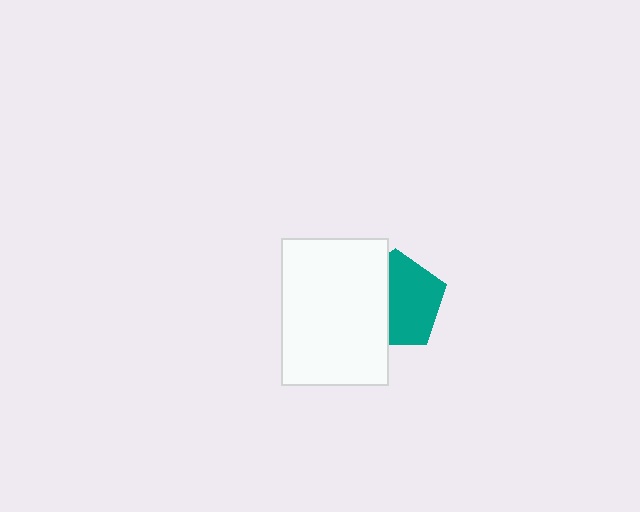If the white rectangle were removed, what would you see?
You would see the complete teal pentagon.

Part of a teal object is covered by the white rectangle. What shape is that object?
It is a pentagon.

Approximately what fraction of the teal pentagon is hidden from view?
Roughly 41% of the teal pentagon is hidden behind the white rectangle.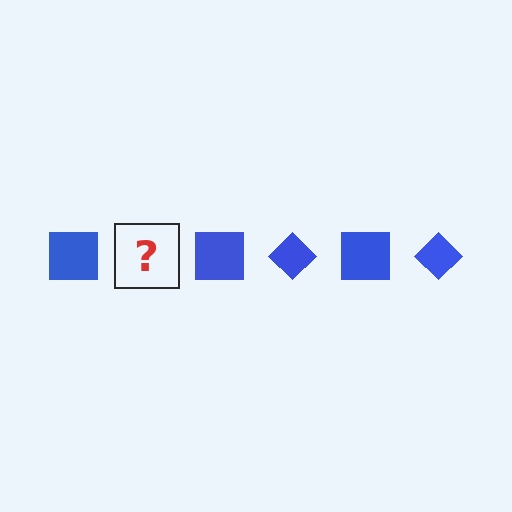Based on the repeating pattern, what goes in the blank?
The blank should be a blue diamond.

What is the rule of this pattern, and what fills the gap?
The rule is that the pattern cycles through square, diamond shapes in blue. The gap should be filled with a blue diamond.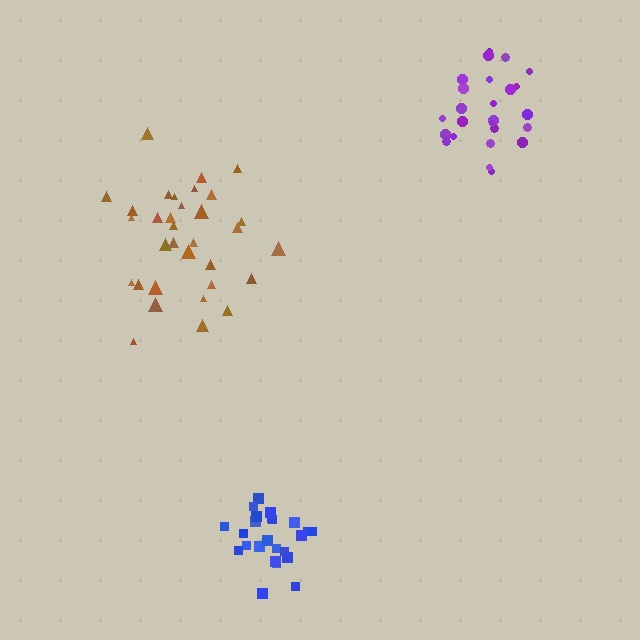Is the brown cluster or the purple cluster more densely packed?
Purple.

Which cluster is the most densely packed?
Blue.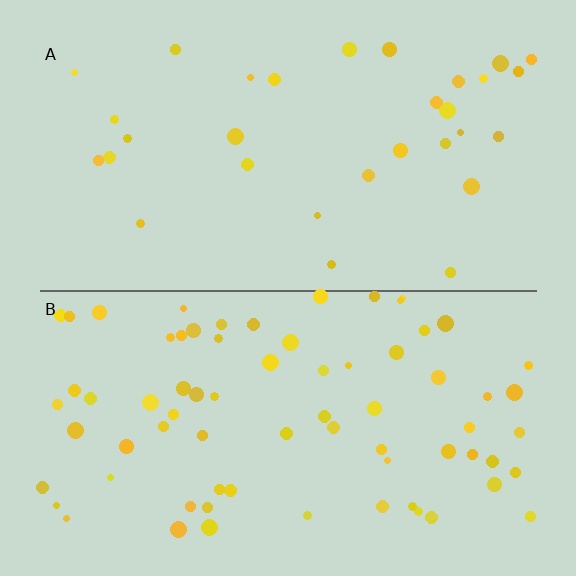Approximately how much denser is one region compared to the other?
Approximately 2.3× — region B over region A.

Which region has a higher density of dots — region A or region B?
B (the bottom).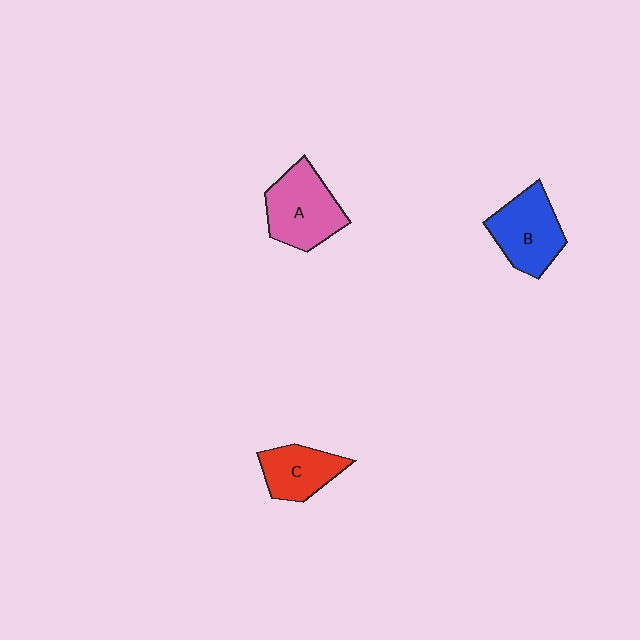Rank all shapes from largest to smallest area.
From largest to smallest: A (pink), B (blue), C (red).